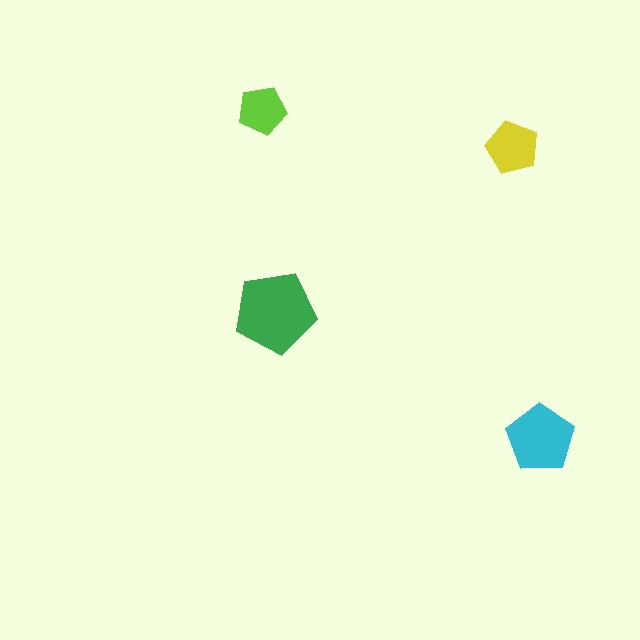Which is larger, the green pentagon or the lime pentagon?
The green one.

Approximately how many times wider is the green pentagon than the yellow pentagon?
About 1.5 times wider.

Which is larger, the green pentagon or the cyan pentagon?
The green one.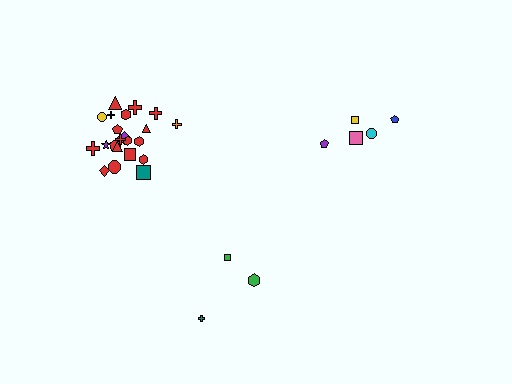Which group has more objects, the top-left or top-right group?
The top-left group.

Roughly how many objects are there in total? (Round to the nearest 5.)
Roughly 30 objects in total.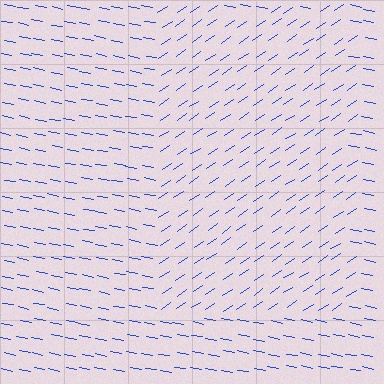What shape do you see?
I see a rectangle.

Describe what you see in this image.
The image is filled with small blue line segments. A rectangle region in the image has lines oriented differently from the surrounding lines, creating a visible texture boundary.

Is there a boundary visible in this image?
Yes, there is a texture boundary formed by a change in line orientation.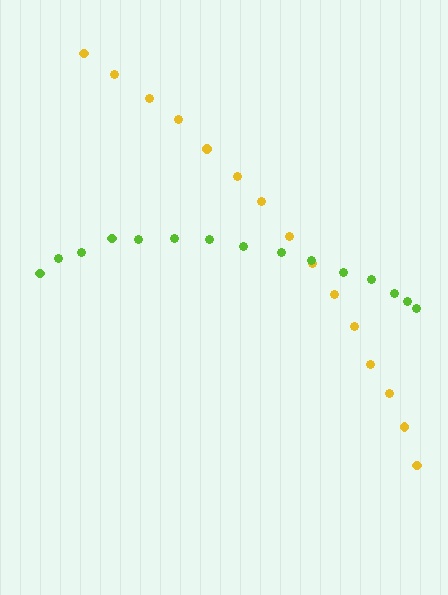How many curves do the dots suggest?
There are 2 distinct paths.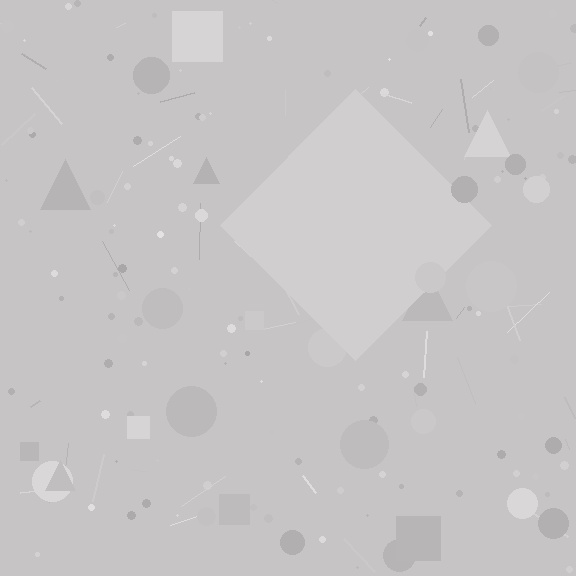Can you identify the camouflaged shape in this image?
The camouflaged shape is a diamond.